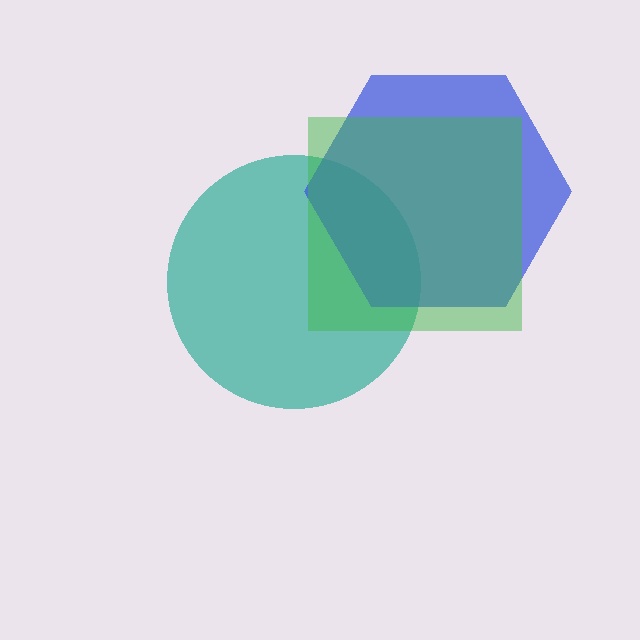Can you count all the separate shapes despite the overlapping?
Yes, there are 3 separate shapes.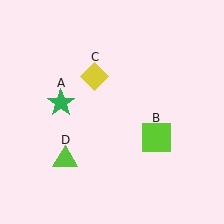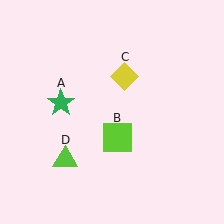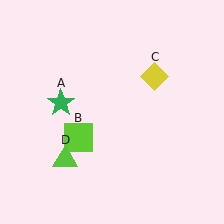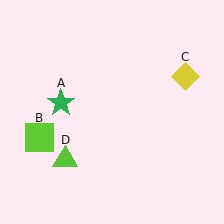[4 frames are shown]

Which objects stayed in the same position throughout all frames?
Green star (object A) and lime triangle (object D) remained stationary.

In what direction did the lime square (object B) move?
The lime square (object B) moved left.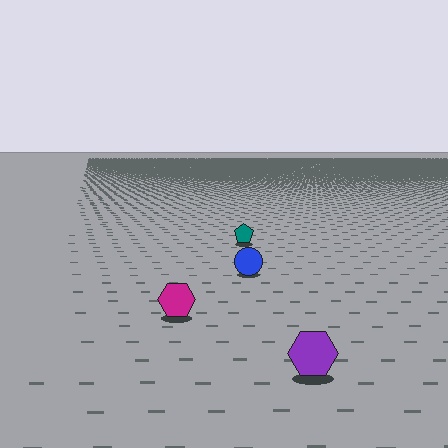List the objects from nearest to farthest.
From nearest to farthest: the purple hexagon, the magenta hexagon, the blue circle, the teal pentagon.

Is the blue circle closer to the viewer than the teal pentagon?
Yes. The blue circle is closer — you can tell from the texture gradient: the ground texture is coarser near it.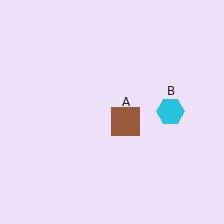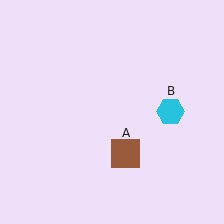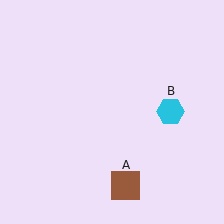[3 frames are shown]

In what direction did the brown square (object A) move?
The brown square (object A) moved down.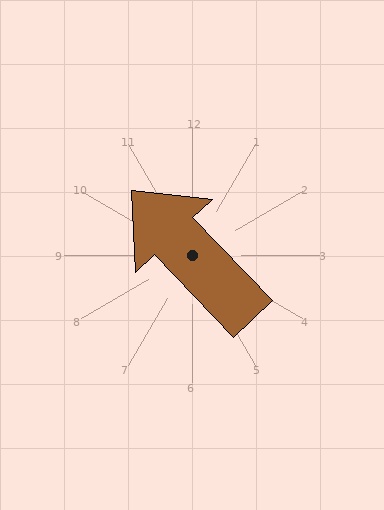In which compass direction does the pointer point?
Northwest.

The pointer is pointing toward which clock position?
Roughly 11 o'clock.